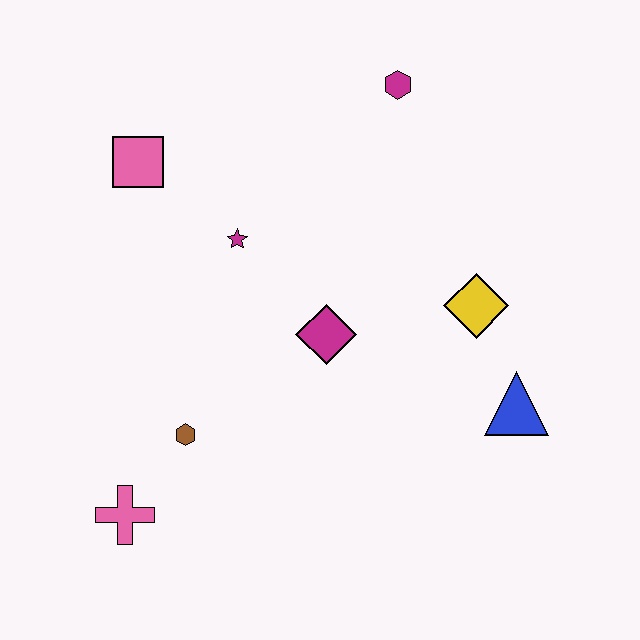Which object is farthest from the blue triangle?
The pink square is farthest from the blue triangle.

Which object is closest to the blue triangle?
The yellow diamond is closest to the blue triangle.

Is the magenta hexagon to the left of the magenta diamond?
No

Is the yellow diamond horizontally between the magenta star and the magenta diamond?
No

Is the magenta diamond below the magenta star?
Yes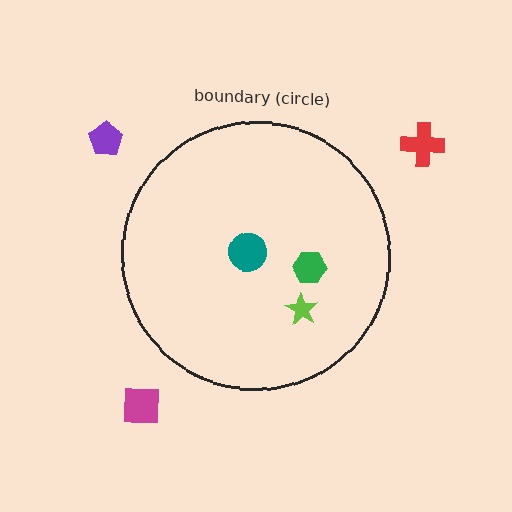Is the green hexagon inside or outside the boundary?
Inside.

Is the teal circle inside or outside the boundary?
Inside.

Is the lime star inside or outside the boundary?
Inside.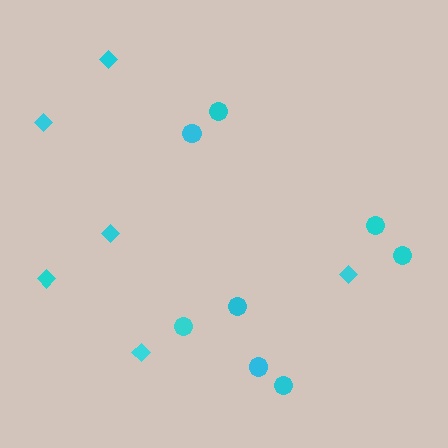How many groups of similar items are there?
There are 2 groups: one group of diamonds (6) and one group of circles (8).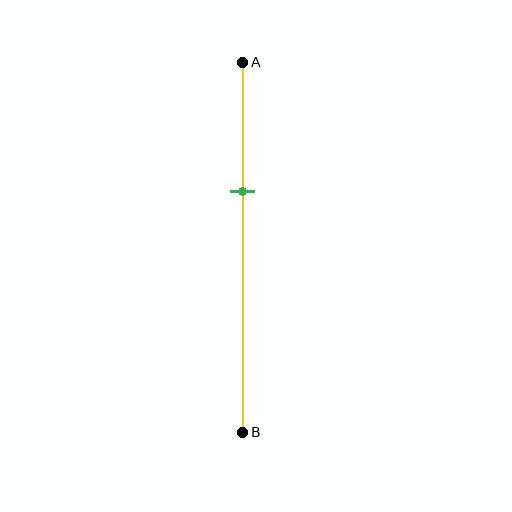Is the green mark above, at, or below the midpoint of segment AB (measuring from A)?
The green mark is above the midpoint of segment AB.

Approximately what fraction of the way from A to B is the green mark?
The green mark is approximately 35% of the way from A to B.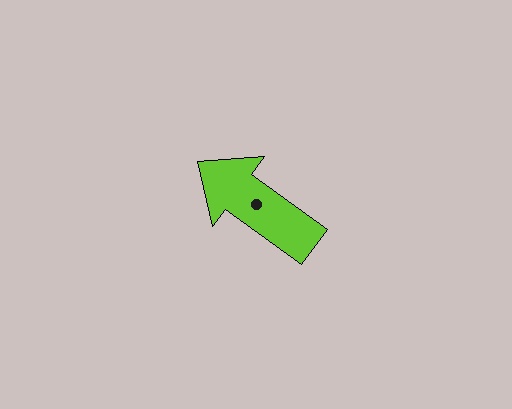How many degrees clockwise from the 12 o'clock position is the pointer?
Approximately 306 degrees.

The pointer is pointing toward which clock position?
Roughly 10 o'clock.